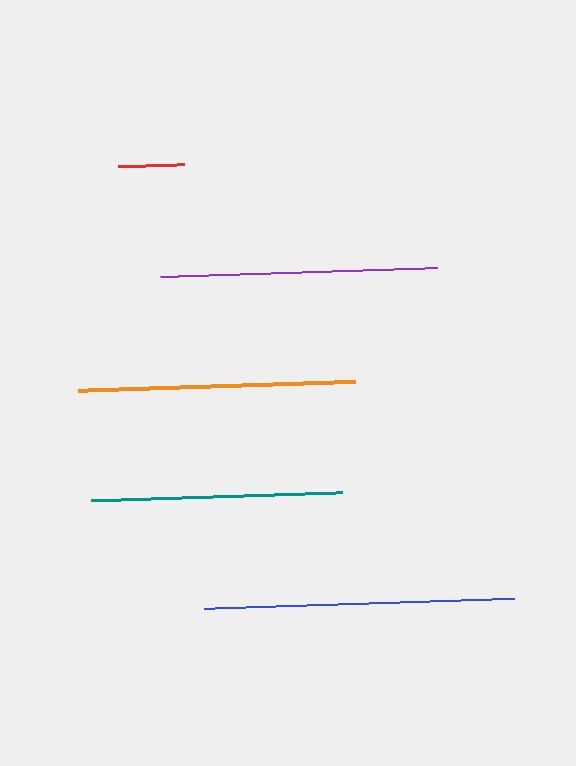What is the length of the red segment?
The red segment is approximately 67 pixels long.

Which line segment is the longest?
The blue line is the longest at approximately 310 pixels.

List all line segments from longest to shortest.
From longest to shortest: blue, orange, purple, teal, red.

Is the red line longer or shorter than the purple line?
The purple line is longer than the red line.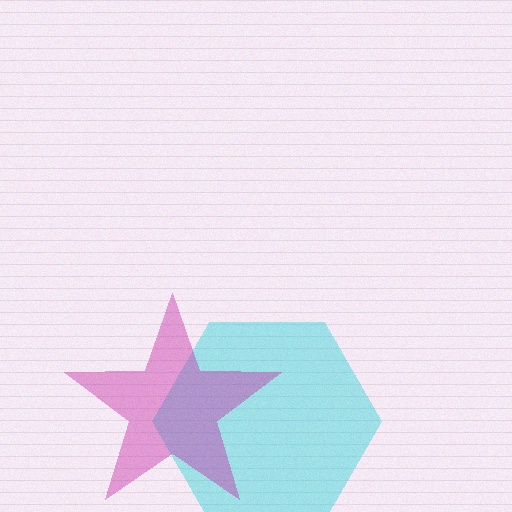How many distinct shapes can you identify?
There are 2 distinct shapes: a cyan hexagon, a magenta star.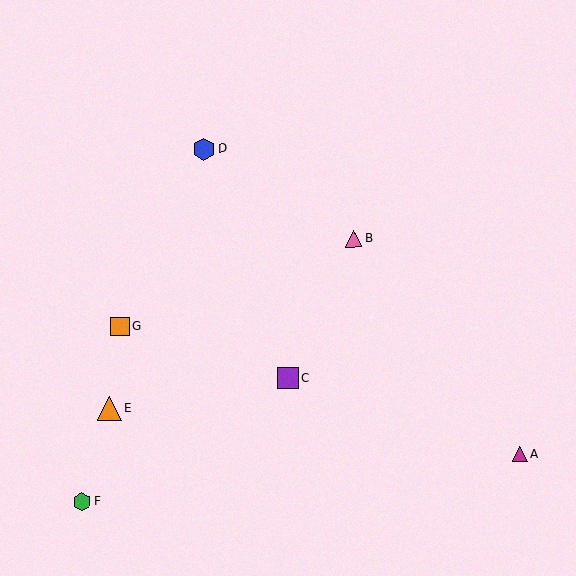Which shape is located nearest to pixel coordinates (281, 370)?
The purple square (labeled C) at (288, 378) is nearest to that location.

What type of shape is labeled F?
Shape F is a green hexagon.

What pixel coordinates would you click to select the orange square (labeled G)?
Click at (120, 327) to select the orange square G.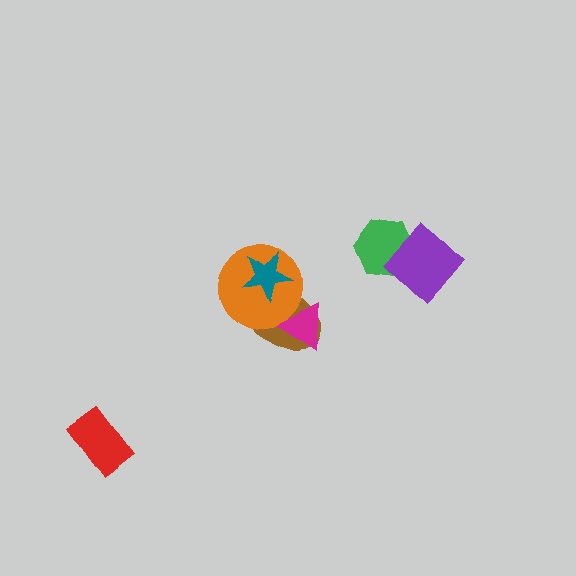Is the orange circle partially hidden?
Yes, it is partially covered by another shape.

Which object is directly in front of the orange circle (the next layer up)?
The teal star is directly in front of the orange circle.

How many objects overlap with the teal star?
2 objects overlap with the teal star.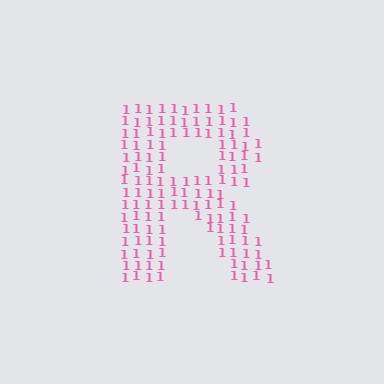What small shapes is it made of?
It is made of small digit 1's.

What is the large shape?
The large shape is the letter R.